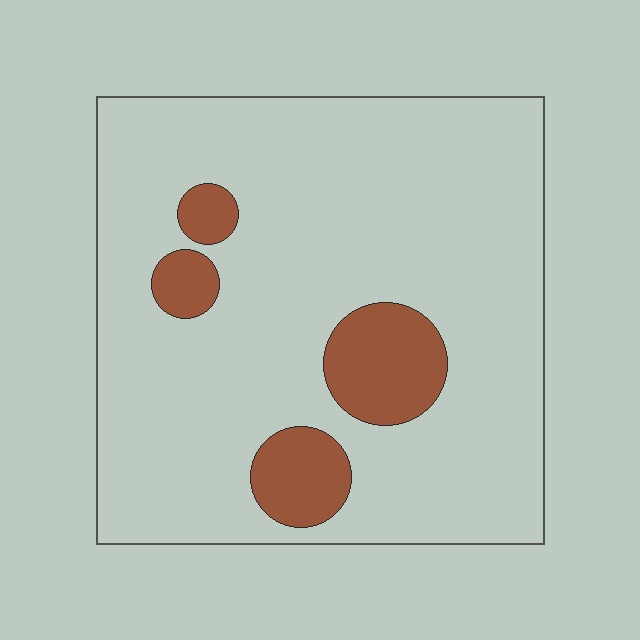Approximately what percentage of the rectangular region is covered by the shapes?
Approximately 15%.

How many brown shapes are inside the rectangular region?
4.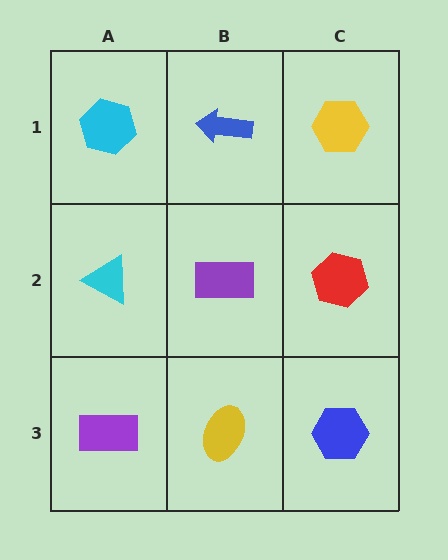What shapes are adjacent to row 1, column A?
A cyan triangle (row 2, column A), a blue arrow (row 1, column B).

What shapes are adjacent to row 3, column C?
A red hexagon (row 2, column C), a yellow ellipse (row 3, column B).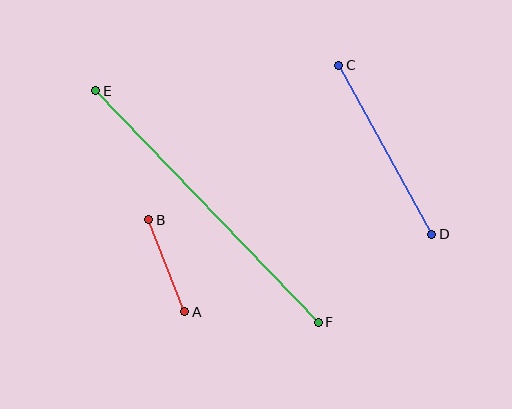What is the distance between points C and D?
The distance is approximately 193 pixels.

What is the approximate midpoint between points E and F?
The midpoint is at approximately (207, 206) pixels.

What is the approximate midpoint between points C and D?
The midpoint is at approximately (385, 150) pixels.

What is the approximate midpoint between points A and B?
The midpoint is at approximately (167, 266) pixels.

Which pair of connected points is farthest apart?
Points E and F are farthest apart.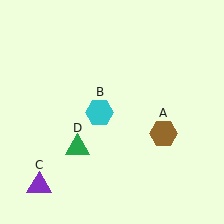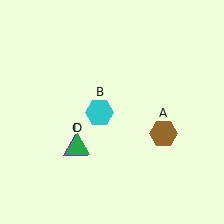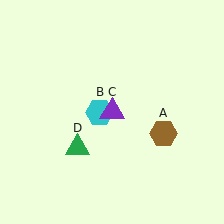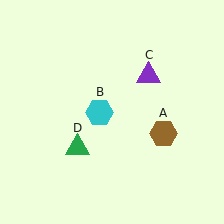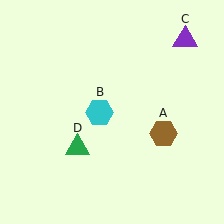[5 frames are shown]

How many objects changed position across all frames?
1 object changed position: purple triangle (object C).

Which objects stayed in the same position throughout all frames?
Brown hexagon (object A) and cyan hexagon (object B) and green triangle (object D) remained stationary.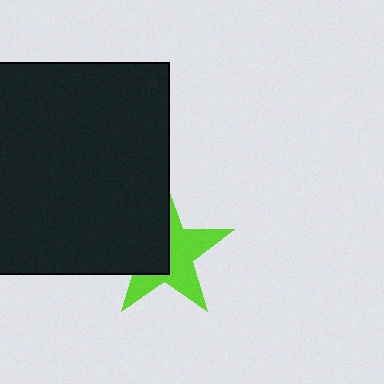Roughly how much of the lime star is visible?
About half of it is visible (roughly 55%).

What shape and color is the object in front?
The object in front is a black square.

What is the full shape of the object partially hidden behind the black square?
The partially hidden object is a lime star.